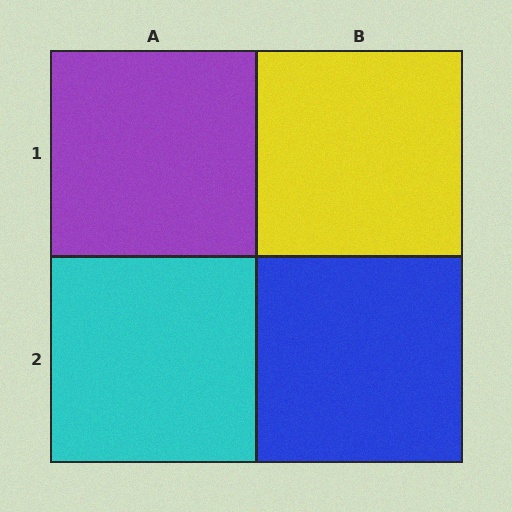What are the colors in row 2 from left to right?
Cyan, blue.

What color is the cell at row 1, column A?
Purple.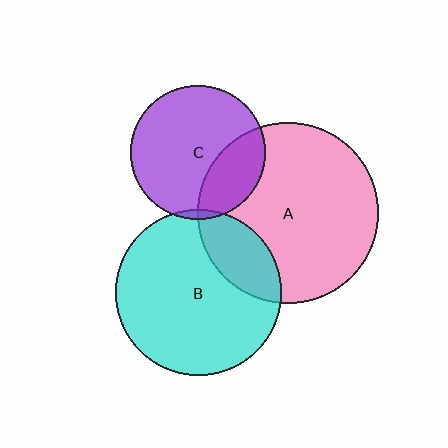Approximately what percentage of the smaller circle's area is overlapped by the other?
Approximately 20%.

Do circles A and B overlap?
Yes.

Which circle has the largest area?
Circle A (pink).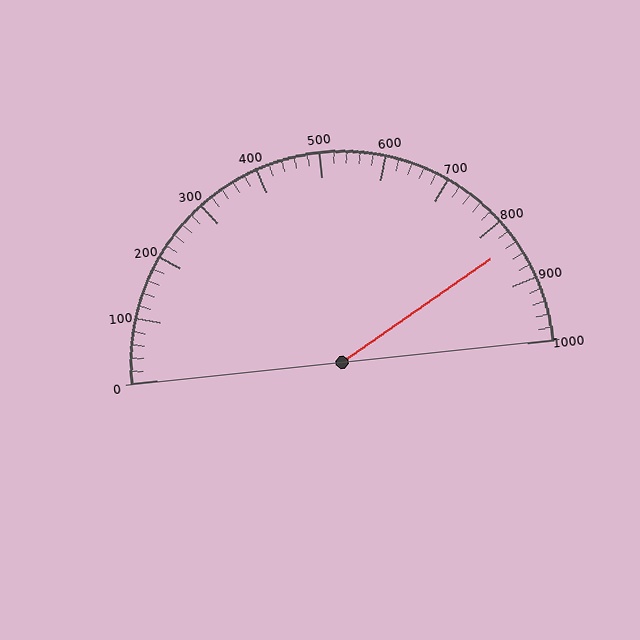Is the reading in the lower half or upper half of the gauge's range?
The reading is in the upper half of the range (0 to 1000).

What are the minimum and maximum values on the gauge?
The gauge ranges from 0 to 1000.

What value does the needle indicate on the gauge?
The needle indicates approximately 840.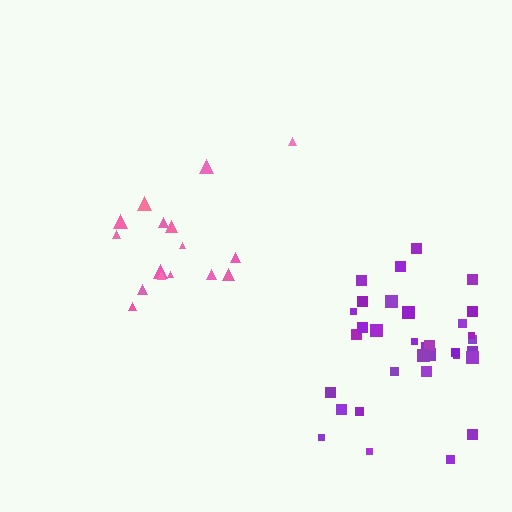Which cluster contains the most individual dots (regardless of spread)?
Purple (33).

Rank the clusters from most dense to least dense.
purple, pink.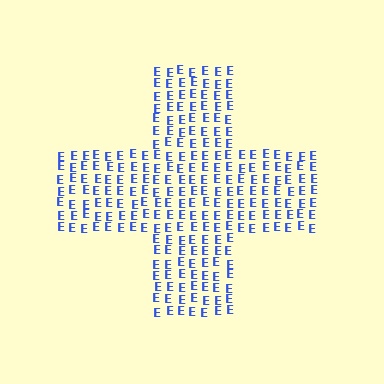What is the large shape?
The large shape is a cross.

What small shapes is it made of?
It is made of small letter E's.